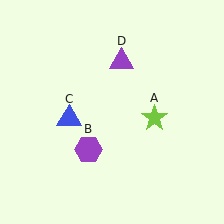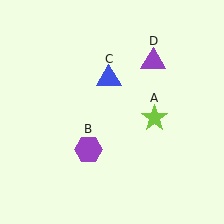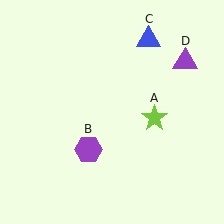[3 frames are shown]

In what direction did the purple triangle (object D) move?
The purple triangle (object D) moved right.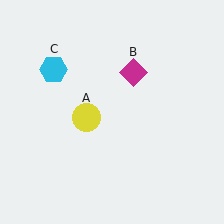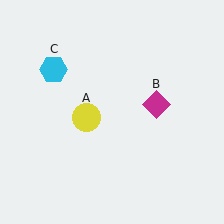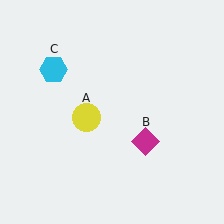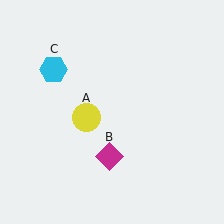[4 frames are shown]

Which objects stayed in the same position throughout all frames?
Yellow circle (object A) and cyan hexagon (object C) remained stationary.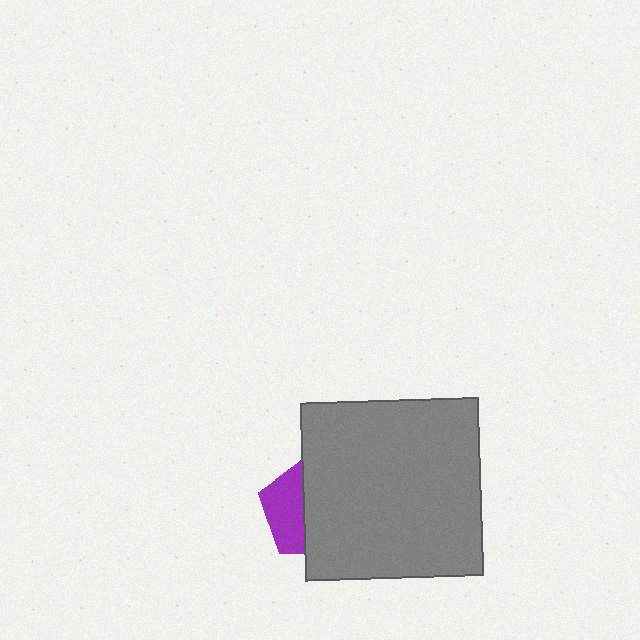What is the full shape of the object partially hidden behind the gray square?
The partially hidden object is a purple pentagon.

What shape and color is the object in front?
The object in front is a gray square.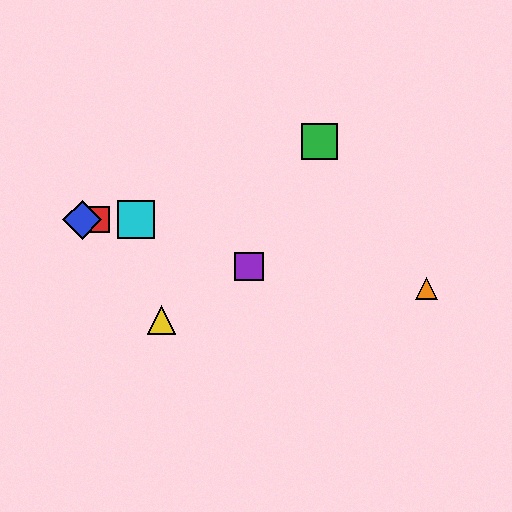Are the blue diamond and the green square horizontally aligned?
No, the blue diamond is at y≈220 and the green square is at y≈141.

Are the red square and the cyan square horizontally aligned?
Yes, both are at y≈220.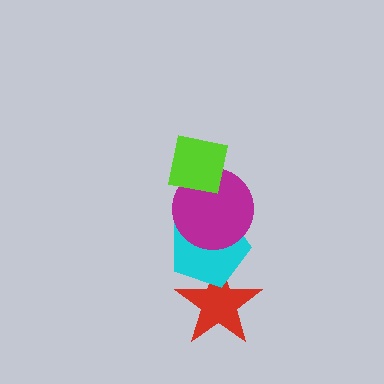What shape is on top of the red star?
The cyan pentagon is on top of the red star.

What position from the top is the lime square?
The lime square is 1st from the top.